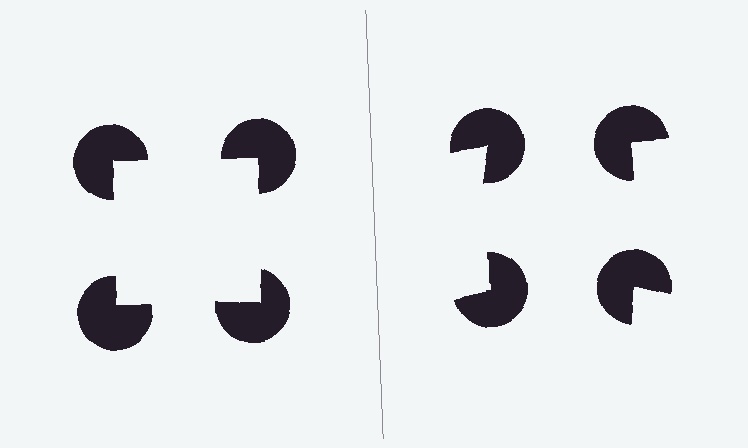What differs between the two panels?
The pac-man discs are positioned identically on both sides; only the wedge orientations differ. On the left they align to a square; on the right they are misaligned.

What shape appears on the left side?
An illusory square.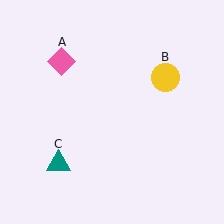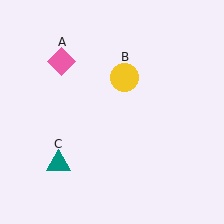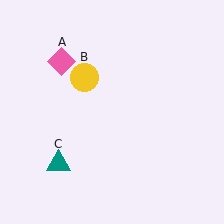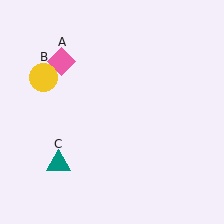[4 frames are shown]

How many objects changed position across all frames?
1 object changed position: yellow circle (object B).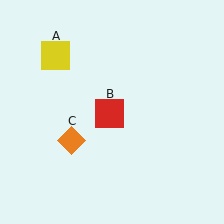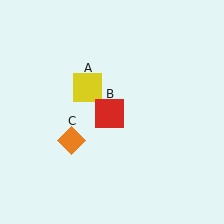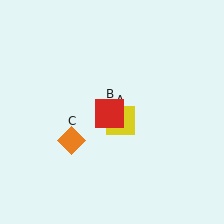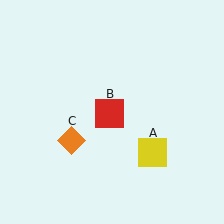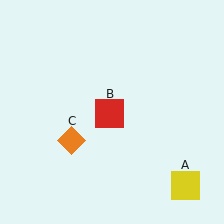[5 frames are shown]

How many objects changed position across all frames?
1 object changed position: yellow square (object A).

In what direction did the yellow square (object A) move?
The yellow square (object A) moved down and to the right.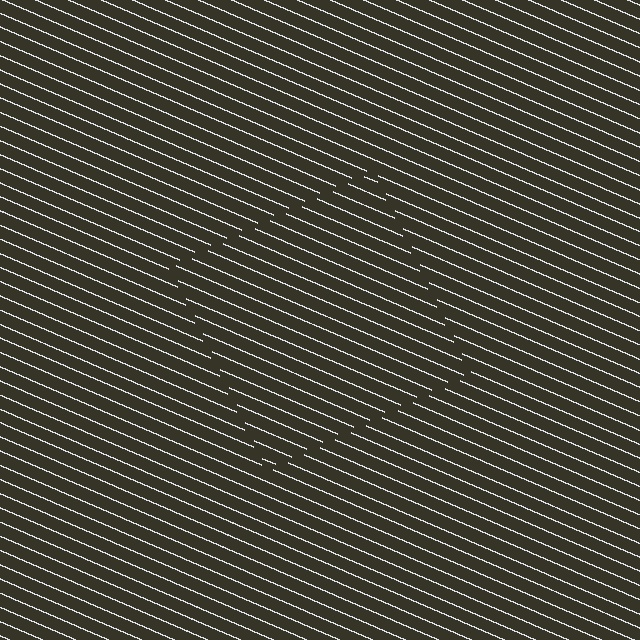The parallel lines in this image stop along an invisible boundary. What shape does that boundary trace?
An illusory square. The interior of the shape contains the same grating, shifted by half a period — the contour is defined by the phase discontinuity where line-ends from the inner and outer gratings abut.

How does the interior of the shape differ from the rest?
The interior of the shape contains the same grating, shifted by half a period — the contour is defined by the phase discontinuity where line-ends from the inner and outer gratings abut.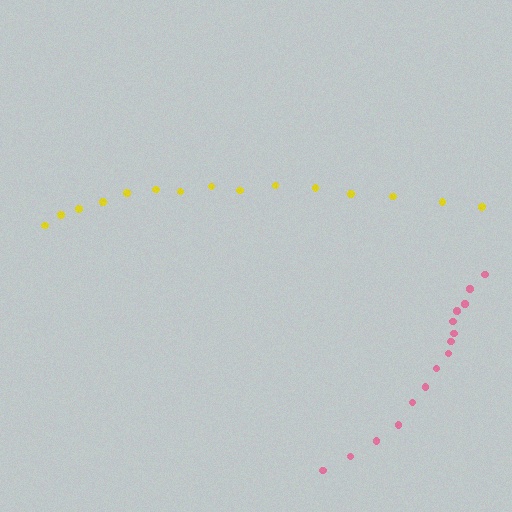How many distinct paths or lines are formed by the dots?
There are 2 distinct paths.